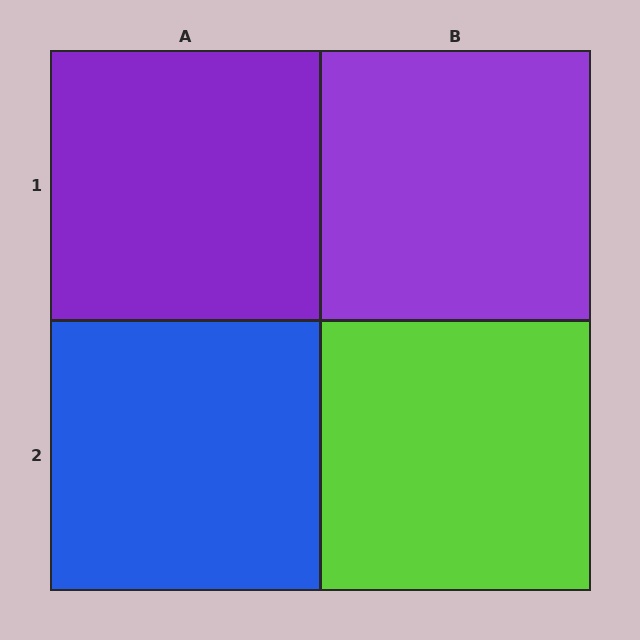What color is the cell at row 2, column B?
Lime.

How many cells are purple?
2 cells are purple.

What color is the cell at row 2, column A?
Blue.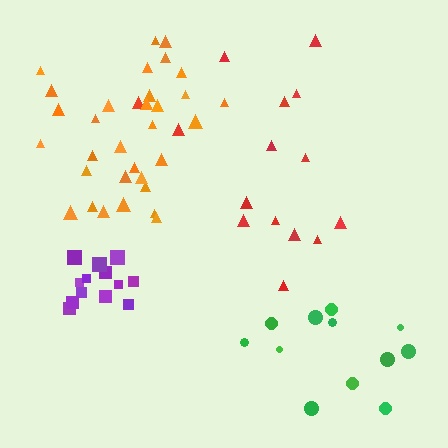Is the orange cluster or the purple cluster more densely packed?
Purple.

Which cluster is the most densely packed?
Purple.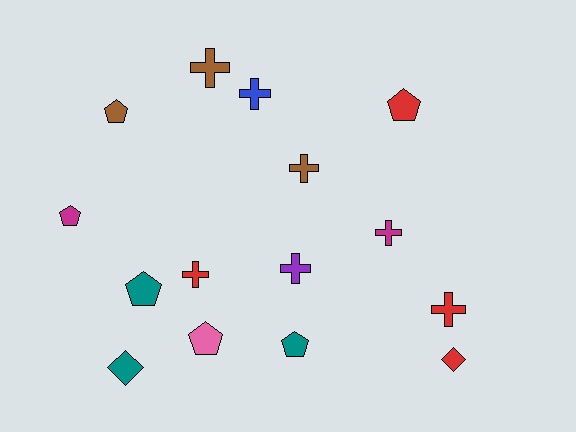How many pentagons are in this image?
There are 6 pentagons.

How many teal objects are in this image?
There are 3 teal objects.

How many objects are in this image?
There are 15 objects.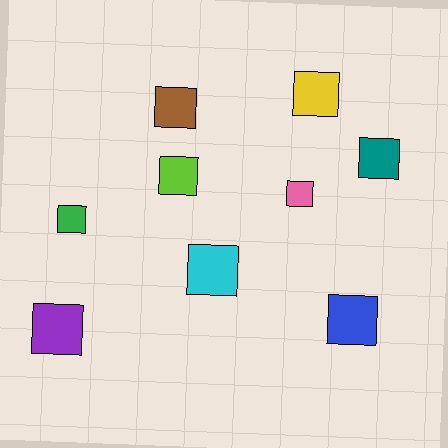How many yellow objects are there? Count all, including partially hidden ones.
There is 1 yellow object.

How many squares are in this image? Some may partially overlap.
There are 9 squares.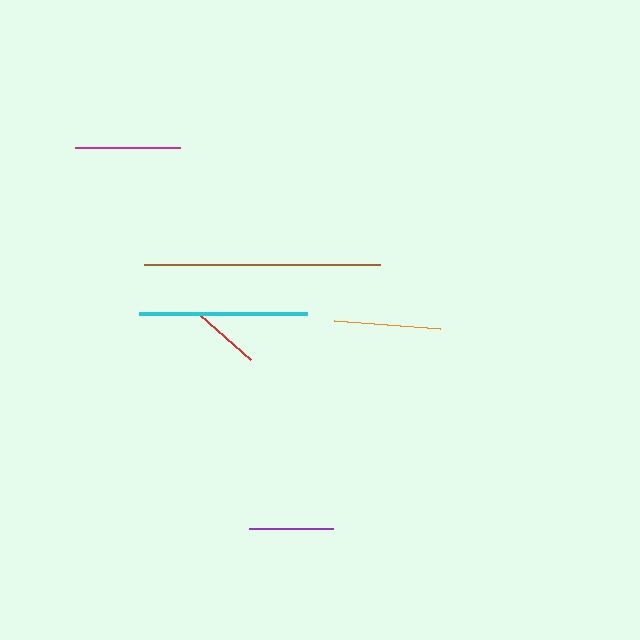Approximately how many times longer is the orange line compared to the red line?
The orange line is approximately 1.6 times the length of the red line.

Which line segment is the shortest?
The red line is the shortest at approximately 68 pixels.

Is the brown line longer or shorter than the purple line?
The brown line is longer than the purple line.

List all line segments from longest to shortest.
From longest to shortest: brown, cyan, orange, magenta, purple, red.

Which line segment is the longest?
The brown line is the longest at approximately 236 pixels.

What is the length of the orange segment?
The orange segment is approximately 106 pixels long.